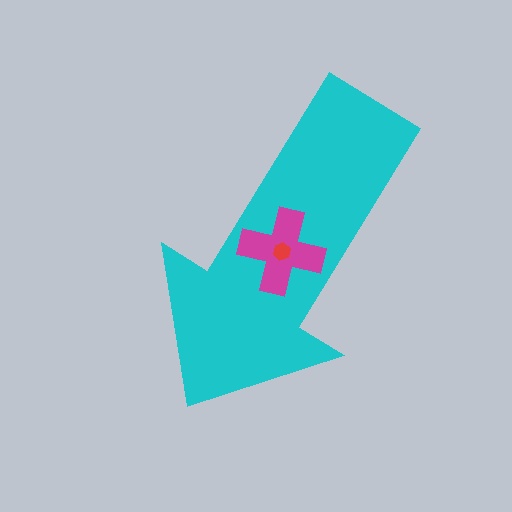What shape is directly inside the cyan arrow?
The magenta cross.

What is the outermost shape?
The cyan arrow.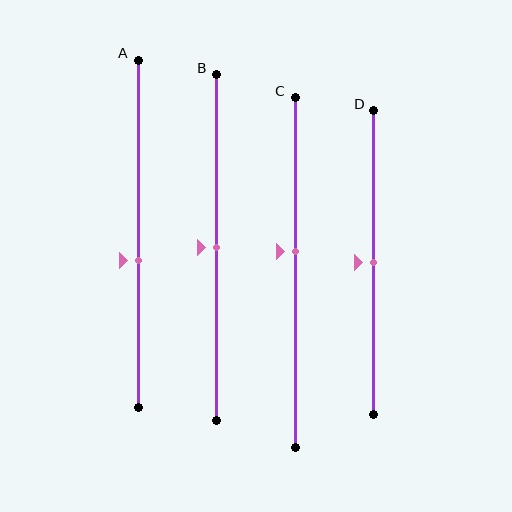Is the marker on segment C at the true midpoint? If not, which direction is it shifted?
No, the marker on segment C is shifted upward by about 6% of the segment length.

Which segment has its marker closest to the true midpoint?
Segment B has its marker closest to the true midpoint.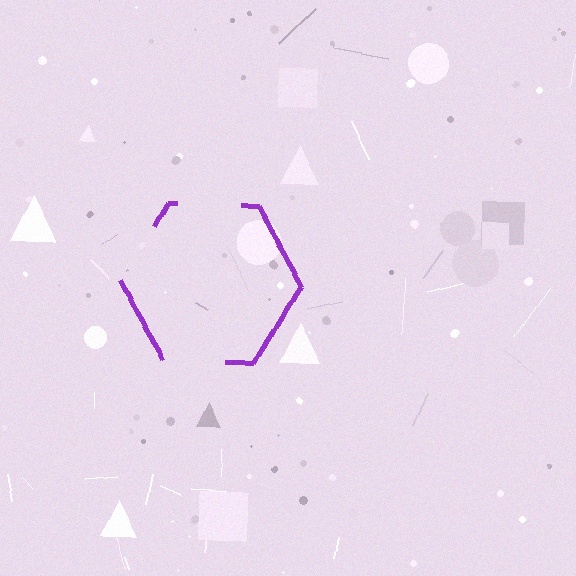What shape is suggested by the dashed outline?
The dashed outline suggests a hexagon.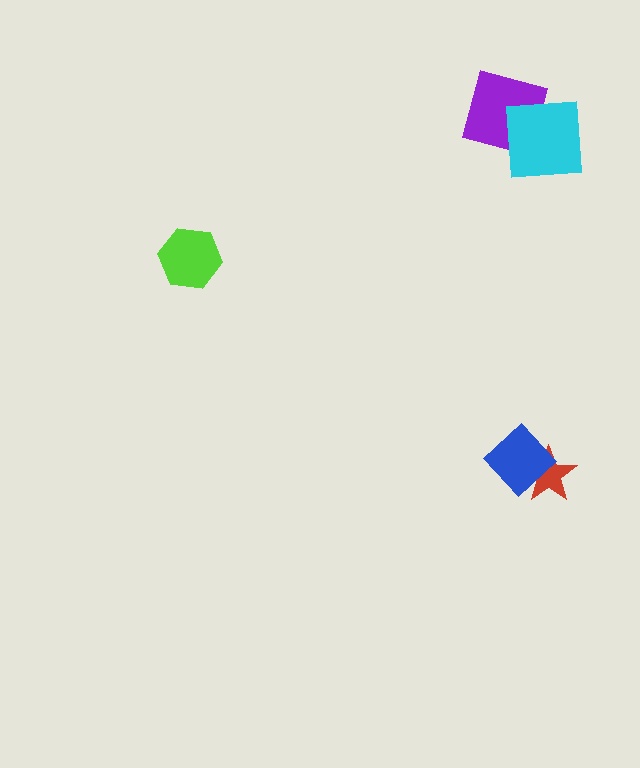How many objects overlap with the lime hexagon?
0 objects overlap with the lime hexagon.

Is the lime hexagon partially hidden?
No, no other shape covers it.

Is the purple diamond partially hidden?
Yes, it is partially covered by another shape.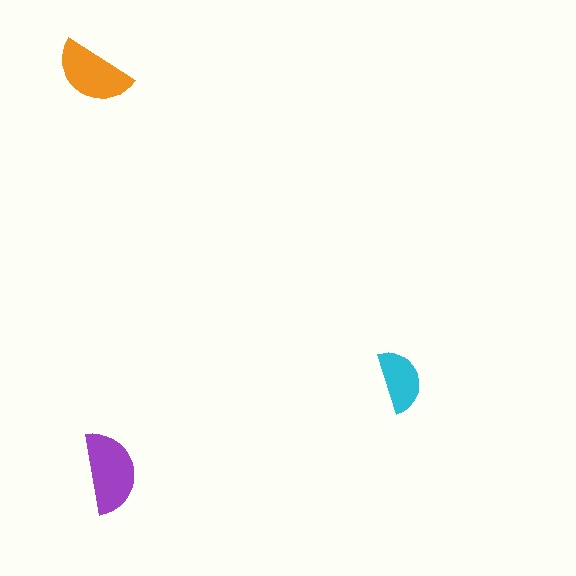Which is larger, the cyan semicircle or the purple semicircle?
The purple one.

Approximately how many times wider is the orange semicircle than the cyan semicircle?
About 1.5 times wider.